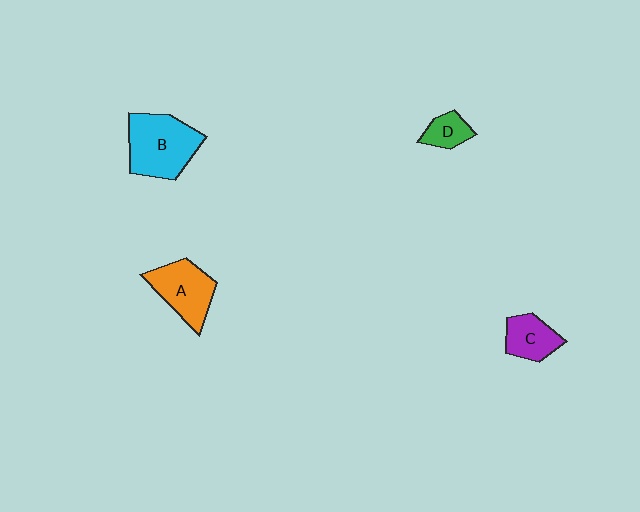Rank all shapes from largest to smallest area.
From largest to smallest: B (cyan), A (orange), C (purple), D (green).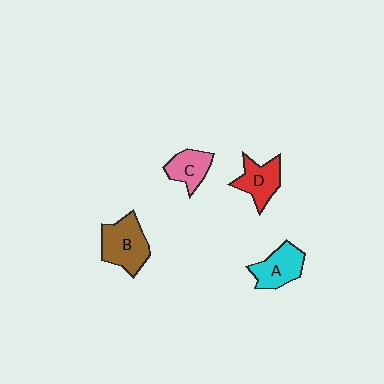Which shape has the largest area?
Shape B (brown).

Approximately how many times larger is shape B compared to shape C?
Approximately 1.6 times.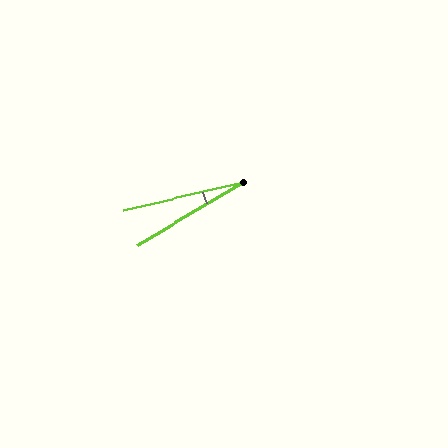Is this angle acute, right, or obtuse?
It is acute.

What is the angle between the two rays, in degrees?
Approximately 18 degrees.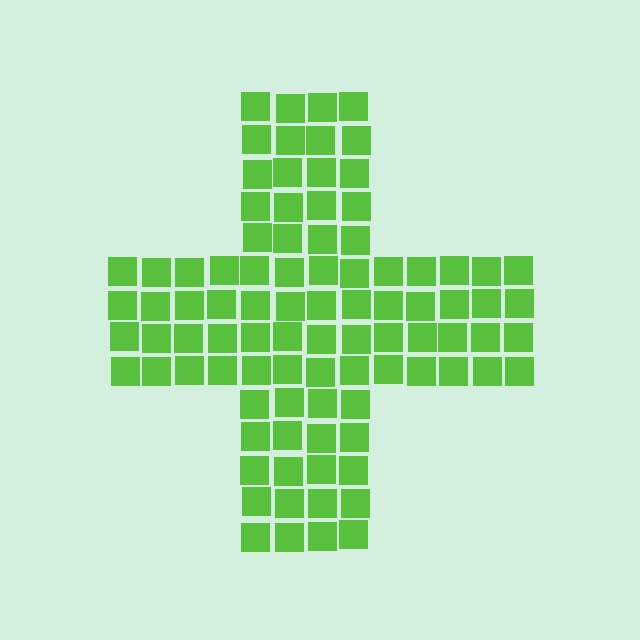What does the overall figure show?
The overall figure shows a cross.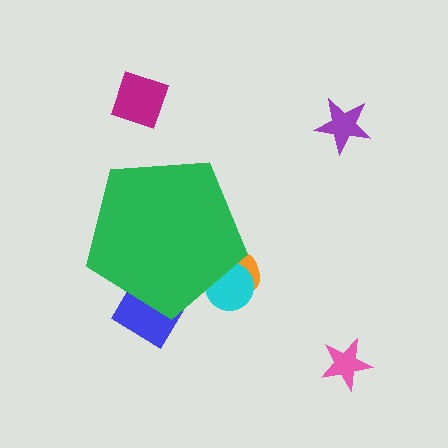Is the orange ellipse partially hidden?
Yes, the orange ellipse is partially hidden behind the green pentagon.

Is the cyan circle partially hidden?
Yes, the cyan circle is partially hidden behind the green pentagon.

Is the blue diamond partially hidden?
Yes, the blue diamond is partially hidden behind the green pentagon.